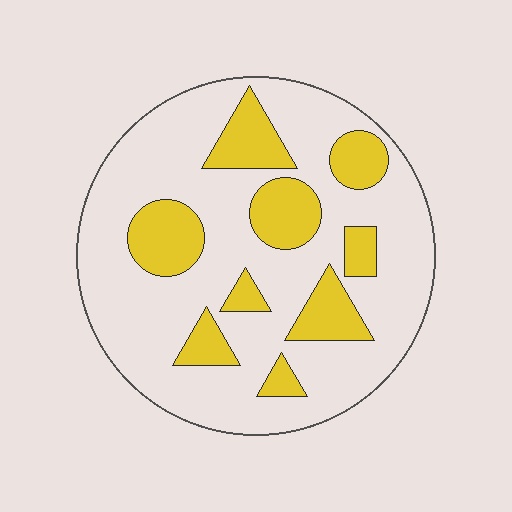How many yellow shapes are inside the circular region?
9.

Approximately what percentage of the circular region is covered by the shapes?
Approximately 25%.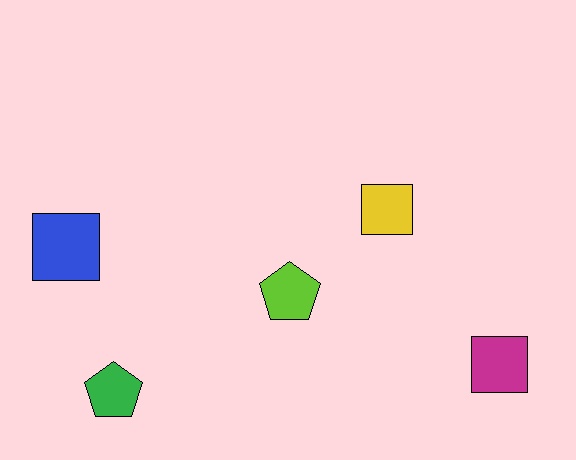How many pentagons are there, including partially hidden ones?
There are 2 pentagons.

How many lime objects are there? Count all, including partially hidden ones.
There is 1 lime object.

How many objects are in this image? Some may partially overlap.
There are 5 objects.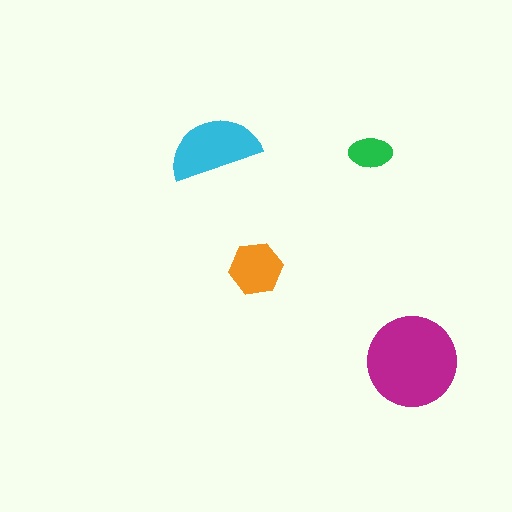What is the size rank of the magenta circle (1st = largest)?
1st.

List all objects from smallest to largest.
The green ellipse, the orange hexagon, the cyan semicircle, the magenta circle.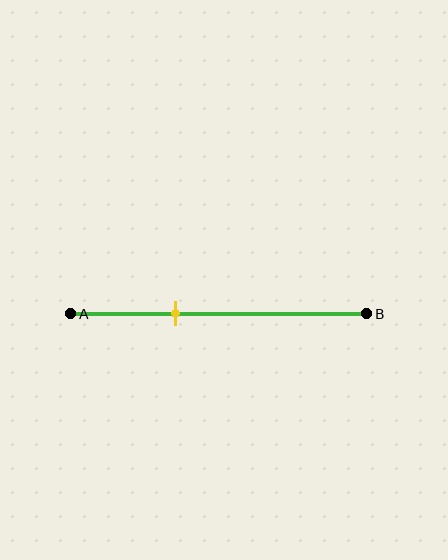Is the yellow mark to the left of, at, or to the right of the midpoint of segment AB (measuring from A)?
The yellow mark is to the left of the midpoint of segment AB.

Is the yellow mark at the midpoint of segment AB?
No, the mark is at about 35% from A, not at the 50% midpoint.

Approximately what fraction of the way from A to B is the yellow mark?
The yellow mark is approximately 35% of the way from A to B.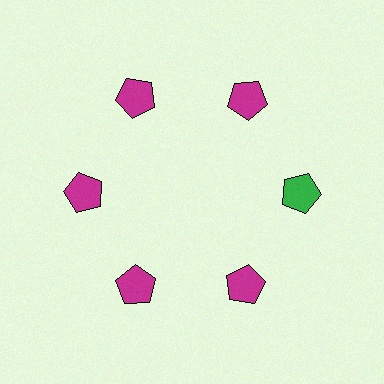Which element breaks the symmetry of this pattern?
The green pentagon at roughly the 3 o'clock position breaks the symmetry. All other shapes are magenta pentagons.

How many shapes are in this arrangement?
There are 6 shapes arranged in a ring pattern.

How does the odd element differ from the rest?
It has a different color: green instead of magenta.